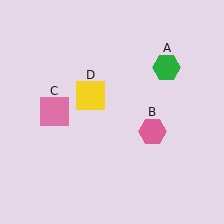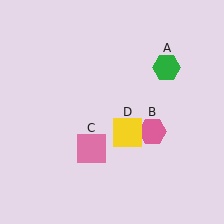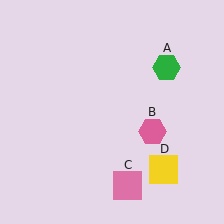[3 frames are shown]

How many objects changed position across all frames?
2 objects changed position: pink square (object C), yellow square (object D).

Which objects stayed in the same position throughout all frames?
Green hexagon (object A) and pink hexagon (object B) remained stationary.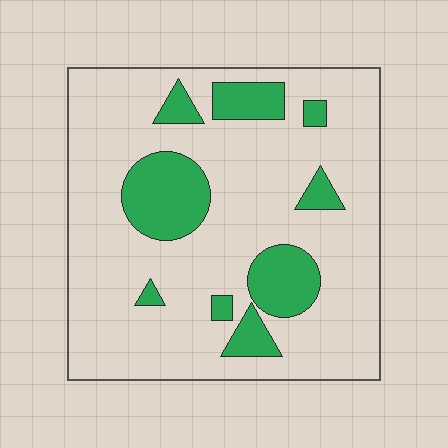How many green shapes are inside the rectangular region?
9.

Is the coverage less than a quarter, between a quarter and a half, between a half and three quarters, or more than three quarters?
Less than a quarter.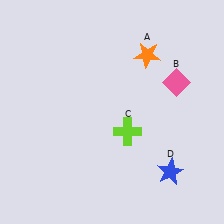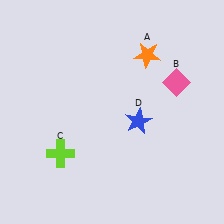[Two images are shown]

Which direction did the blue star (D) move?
The blue star (D) moved up.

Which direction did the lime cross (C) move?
The lime cross (C) moved left.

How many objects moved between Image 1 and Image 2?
2 objects moved between the two images.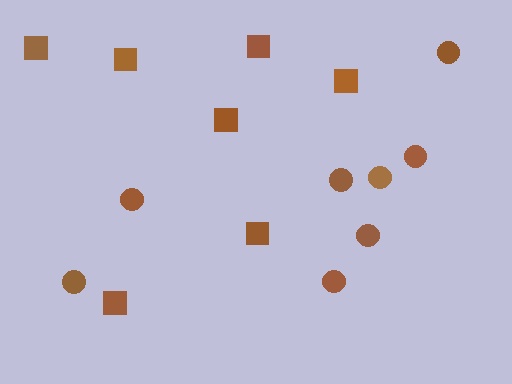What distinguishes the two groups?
There are 2 groups: one group of squares (7) and one group of circles (8).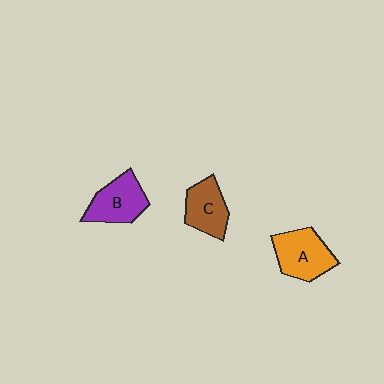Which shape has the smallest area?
Shape C (brown).